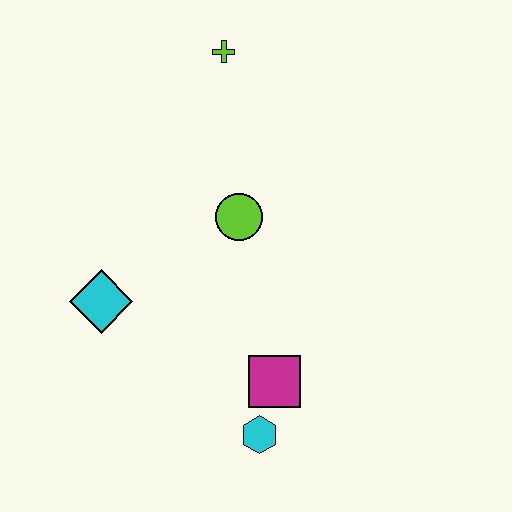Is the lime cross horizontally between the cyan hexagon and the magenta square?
No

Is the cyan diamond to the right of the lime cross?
No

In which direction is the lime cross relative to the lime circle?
The lime cross is above the lime circle.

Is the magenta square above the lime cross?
No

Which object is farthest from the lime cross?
The cyan hexagon is farthest from the lime cross.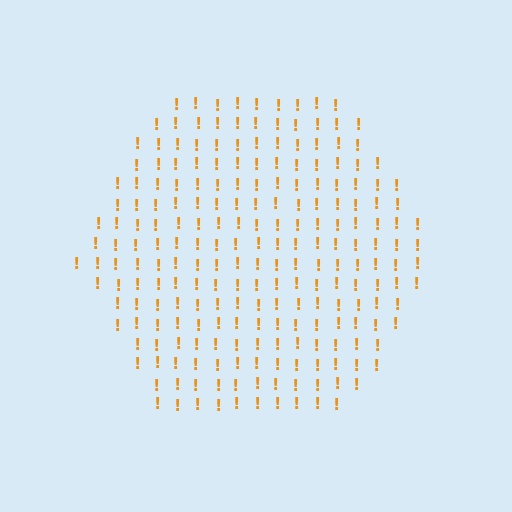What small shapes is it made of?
It is made of small exclamation marks.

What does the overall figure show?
The overall figure shows a hexagon.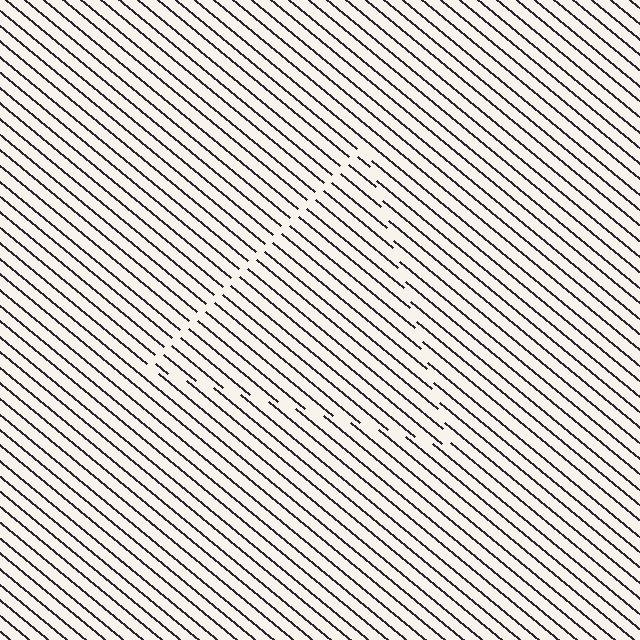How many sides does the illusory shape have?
3 sides — the line-ends trace a triangle.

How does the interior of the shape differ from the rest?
The interior of the shape contains the same grating, shifted by half a period — the contour is defined by the phase discontinuity where line-ends from the inner and outer gratings abut.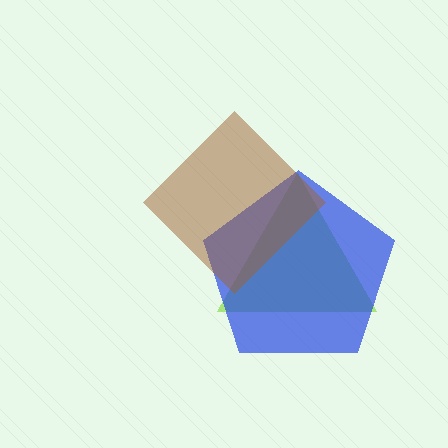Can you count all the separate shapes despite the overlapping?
Yes, there are 3 separate shapes.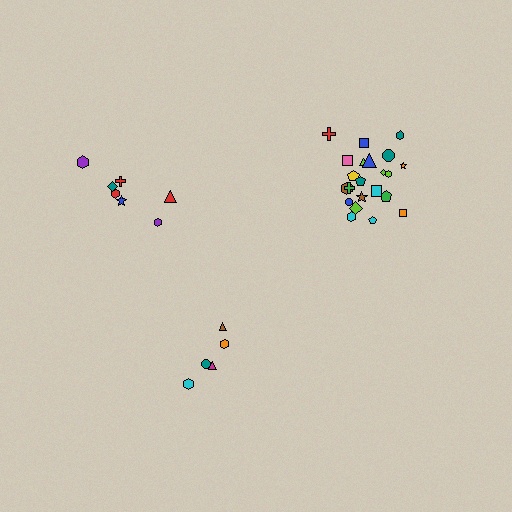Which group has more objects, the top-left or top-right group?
The top-right group.